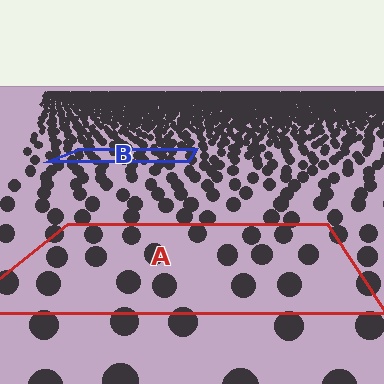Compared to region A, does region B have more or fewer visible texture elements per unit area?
Region B has more texture elements per unit area — they are packed more densely because it is farther away.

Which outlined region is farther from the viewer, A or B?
Region B is farther from the viewer — the texture elements inside it appear smaller and more densely packed.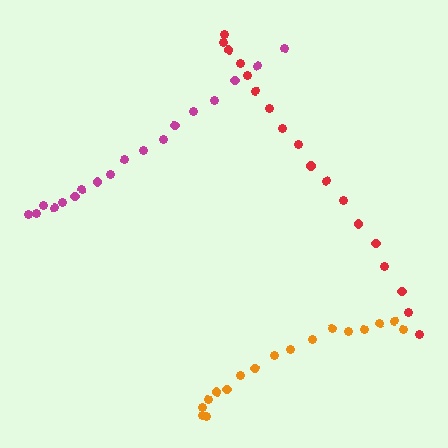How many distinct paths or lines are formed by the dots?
There are 3 distinct paths.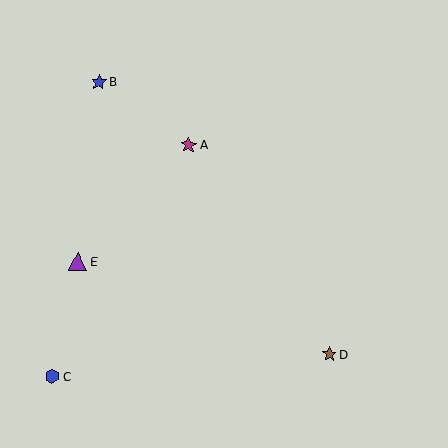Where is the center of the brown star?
The center of the brown star is at (329, 354).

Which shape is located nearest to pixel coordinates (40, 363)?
The blue hexagon (labeled C) at (53, 377) is nearest to that location.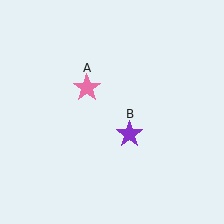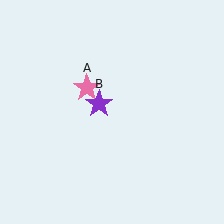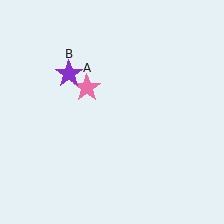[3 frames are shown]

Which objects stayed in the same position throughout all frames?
Pink star (object A) remained stationary.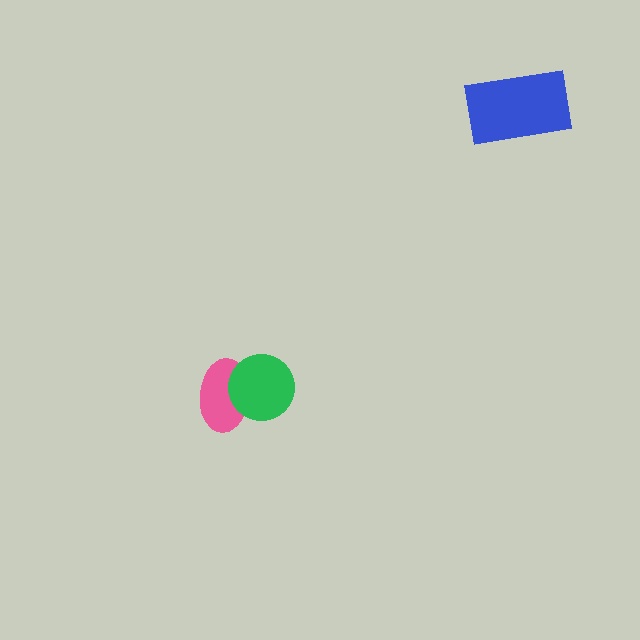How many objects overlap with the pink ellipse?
1 object overlaps with the pink ellipse.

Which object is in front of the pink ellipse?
The green circle is in front of the pink ellipse.